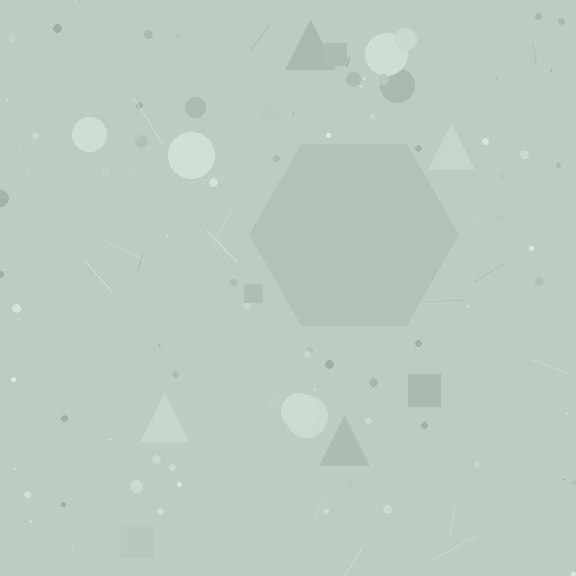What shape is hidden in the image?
A hexagon is hidden in the image.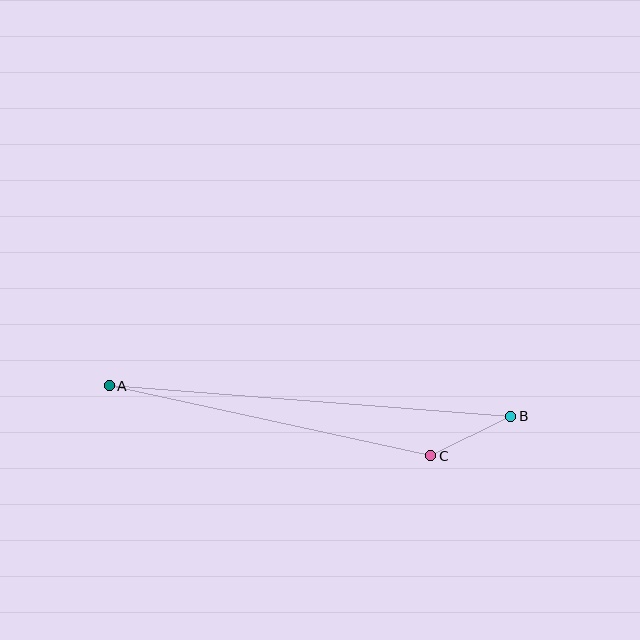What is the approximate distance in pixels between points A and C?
The distance between A and C is approximately 329 pixels.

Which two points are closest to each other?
Points B and C are closest to each other.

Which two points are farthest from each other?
Points A and B are farthest from each other.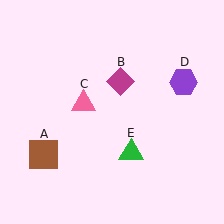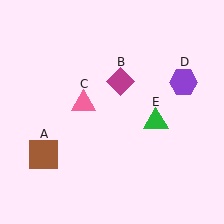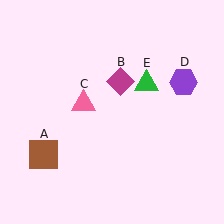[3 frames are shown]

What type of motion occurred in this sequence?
The green triangle (object E) rotated counterclockwise around the center of the scene.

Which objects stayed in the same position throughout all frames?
Brown square (object A) and magenta diamond (object B) and pink triangle (object C) and purple hexagon (object D) remained stationary.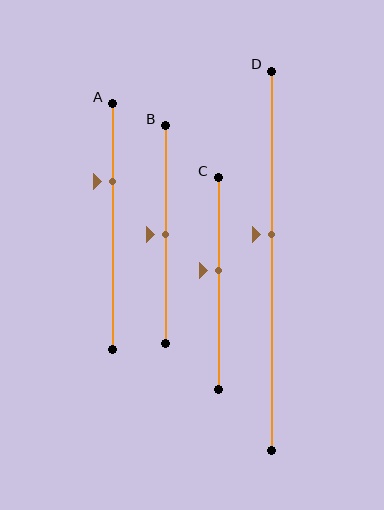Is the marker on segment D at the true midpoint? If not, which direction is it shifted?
No, the marker on segment D is shifted upward by about 7% of the segment length.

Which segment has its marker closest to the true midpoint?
Segment B has its marker closest to the true midpoint.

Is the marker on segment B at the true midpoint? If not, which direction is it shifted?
Yes, the marker on segment B is at the true midpoint.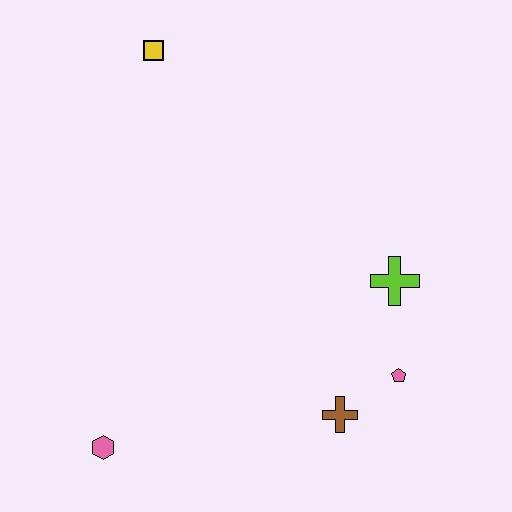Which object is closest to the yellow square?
The lime cross is closest to the yellow square.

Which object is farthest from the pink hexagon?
The yellow square is farthest from the pink hexagon.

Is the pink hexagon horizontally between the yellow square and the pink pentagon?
No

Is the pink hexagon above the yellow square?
No